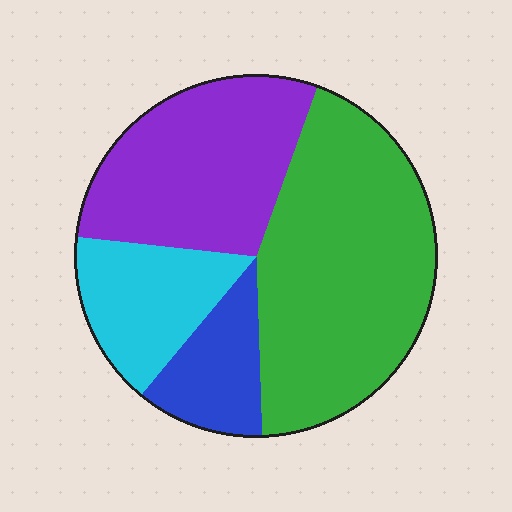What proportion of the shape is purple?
Purple takes up between a quarter and a half of the shape.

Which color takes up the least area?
Blue, at roughly 10%.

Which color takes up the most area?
Green, at roughly 45%.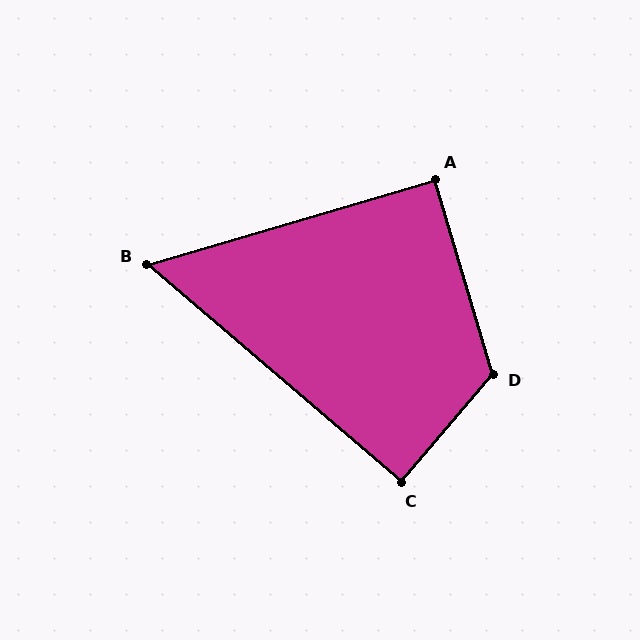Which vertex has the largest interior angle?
D, at approximately 123 degrees.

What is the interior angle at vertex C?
Approximately 90 degrees (approximately right).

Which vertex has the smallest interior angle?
B, at approximately 57 degrees.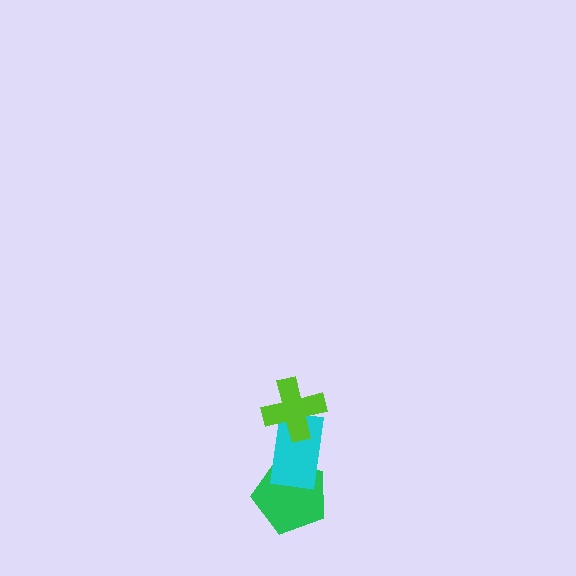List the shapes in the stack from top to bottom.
From top to bottom: the lime cross, the cyan rectangle, the green pentagon.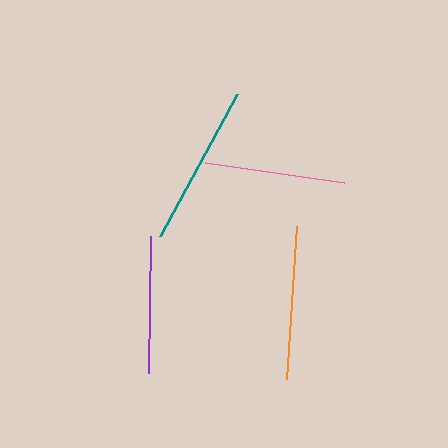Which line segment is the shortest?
The purple line is the shortest at approximately 136 pixels.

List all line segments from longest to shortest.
From longest to shortest: teal, orange, pink, purple.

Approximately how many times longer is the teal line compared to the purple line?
The teal line is approximately 1.2 times the length of the purple line.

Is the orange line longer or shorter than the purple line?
The orange line is longer than the purple line.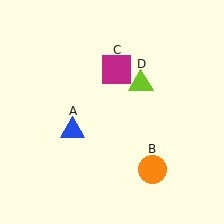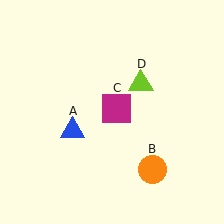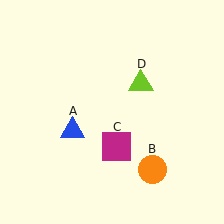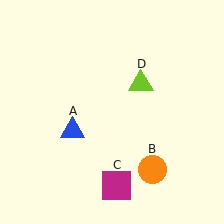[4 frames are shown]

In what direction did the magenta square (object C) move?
The magenta square (object C) moved down.